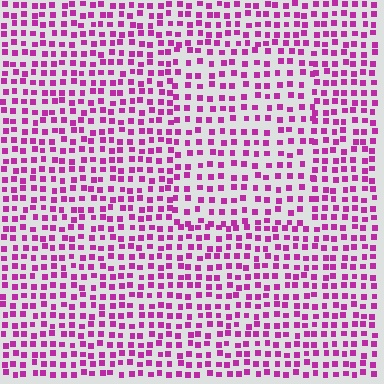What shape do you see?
I see a rectangle.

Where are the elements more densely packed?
The elements are more densely packed outside the rectangle boundary.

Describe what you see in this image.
The image contains small magenta elements arranged at two different densities. A rectangle-shaped region is visible where the elements are less densely packed than the surrounding area.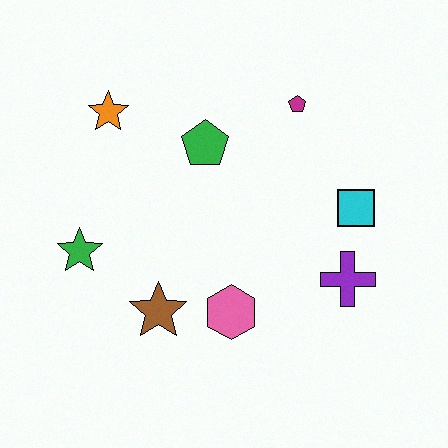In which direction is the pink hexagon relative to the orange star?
The pink hexagon is below the orange star.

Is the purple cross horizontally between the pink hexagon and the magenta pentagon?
No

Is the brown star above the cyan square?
No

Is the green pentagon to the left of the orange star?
No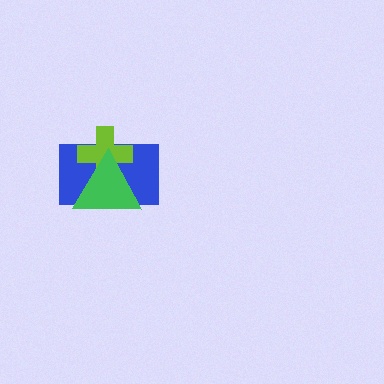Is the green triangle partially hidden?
No, no other shape covers it.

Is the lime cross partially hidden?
Yes, it is partially covered by another shape.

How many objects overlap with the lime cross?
2 objects overlap with the lime cross.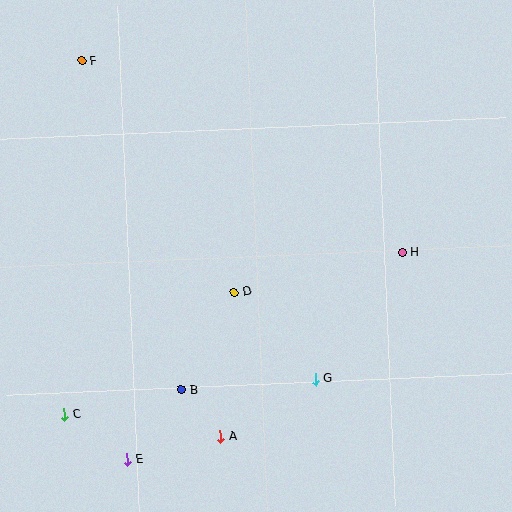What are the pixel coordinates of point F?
Point F is at (82, 61).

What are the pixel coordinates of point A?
Point A is at (221, 437).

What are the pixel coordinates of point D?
Point D is at (234, 292).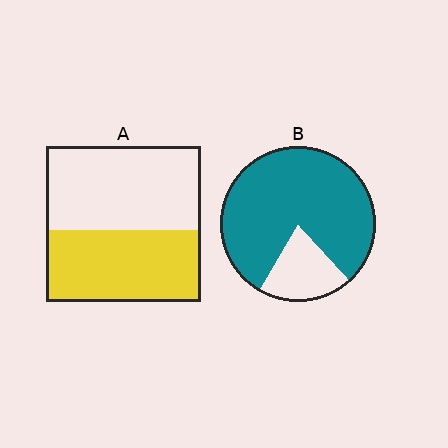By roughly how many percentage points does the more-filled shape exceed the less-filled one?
By roughly 35 percentage points (B over A).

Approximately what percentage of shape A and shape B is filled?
A is approximately 45% and B is approximately 80%.